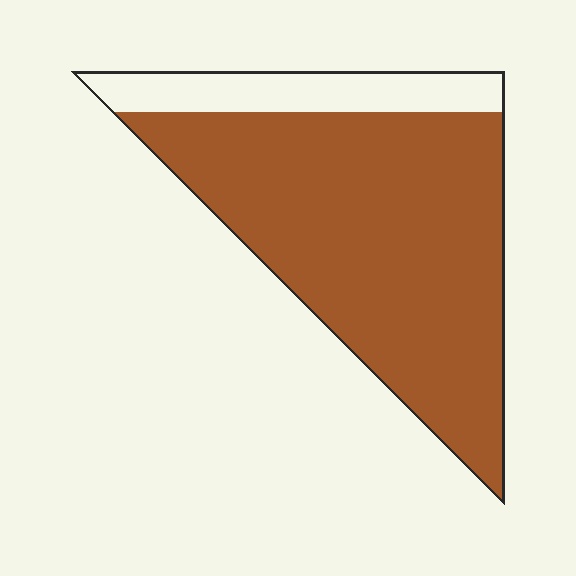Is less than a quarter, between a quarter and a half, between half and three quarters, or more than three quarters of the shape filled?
More than three quarters.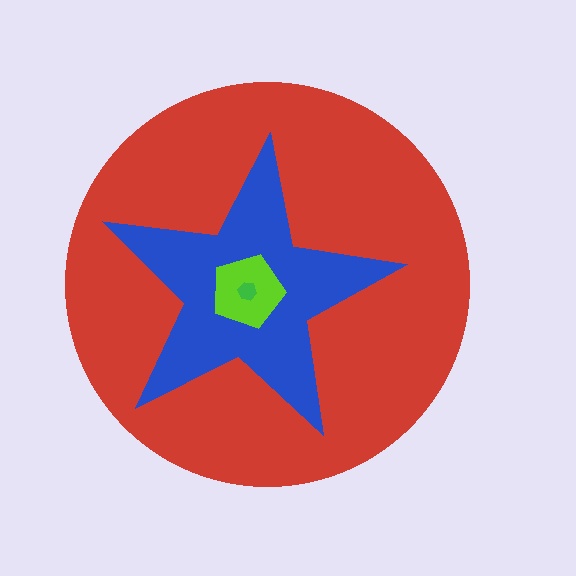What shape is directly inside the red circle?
The blue star.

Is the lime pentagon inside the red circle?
Yes.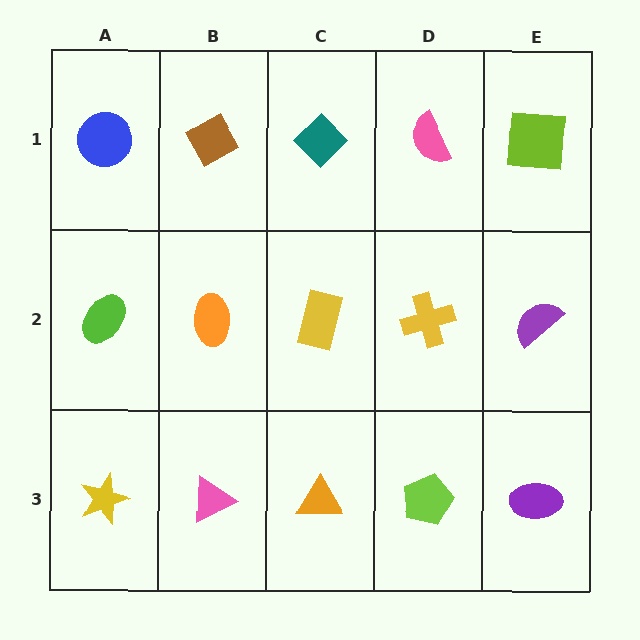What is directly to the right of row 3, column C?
A lime pentagon.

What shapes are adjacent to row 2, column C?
A teal diamond (row 1, column C), an orange triangle (row 3, column C), an orange ellipse (row 2, column B), a yellow cross (row 2, column D).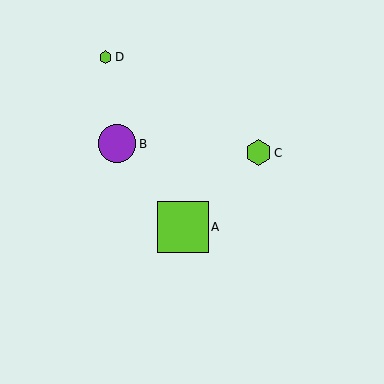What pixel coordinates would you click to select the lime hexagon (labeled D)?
Click at (106, 57) to select the lime hexagon D.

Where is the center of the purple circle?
The center of the purple circle is at (117, 144).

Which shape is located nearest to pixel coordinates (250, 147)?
The lime hexagon (labeled C) at (259, 153) is nearest to that location.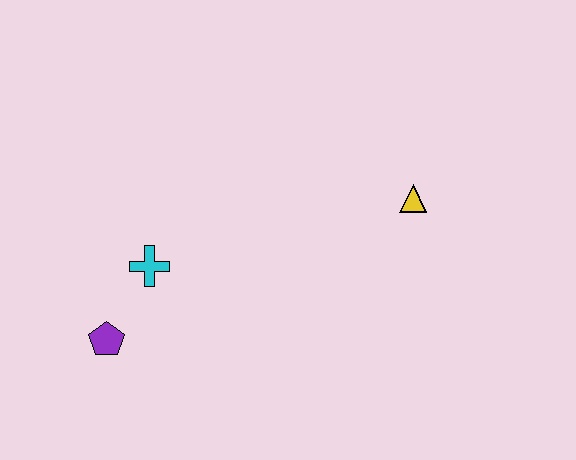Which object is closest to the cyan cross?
The purple pentagon is closest to the cyan cross.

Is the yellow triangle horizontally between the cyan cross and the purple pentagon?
No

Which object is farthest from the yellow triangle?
The purple pentagon is farthest from the yellow triangle.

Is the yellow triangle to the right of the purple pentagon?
Yes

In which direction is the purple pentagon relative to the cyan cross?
The purple pentagon is below the cyan cross.